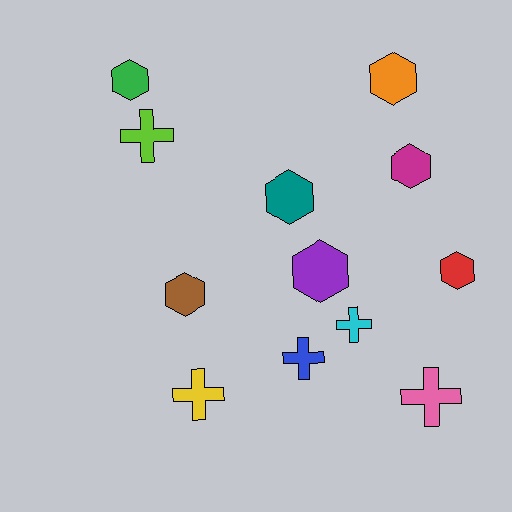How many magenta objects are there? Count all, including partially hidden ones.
There is 1 magenta object.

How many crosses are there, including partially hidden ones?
There are 5 crosses.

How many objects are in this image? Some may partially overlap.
There are 12 objects.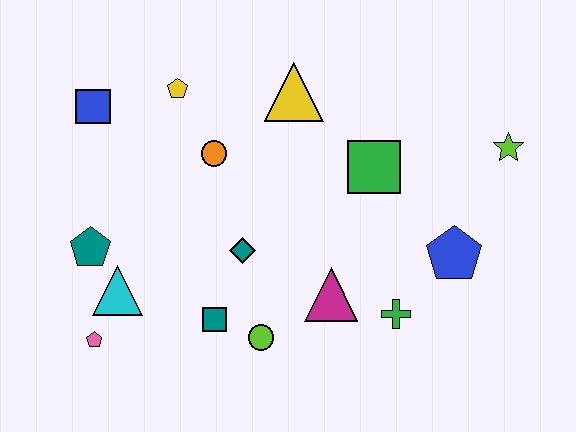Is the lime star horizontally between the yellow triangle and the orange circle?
No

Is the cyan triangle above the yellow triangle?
No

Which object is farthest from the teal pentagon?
The lime star is farthest from the teal pentagon.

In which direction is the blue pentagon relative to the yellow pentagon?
The blue pentagon is to the right of the yellow pentagon.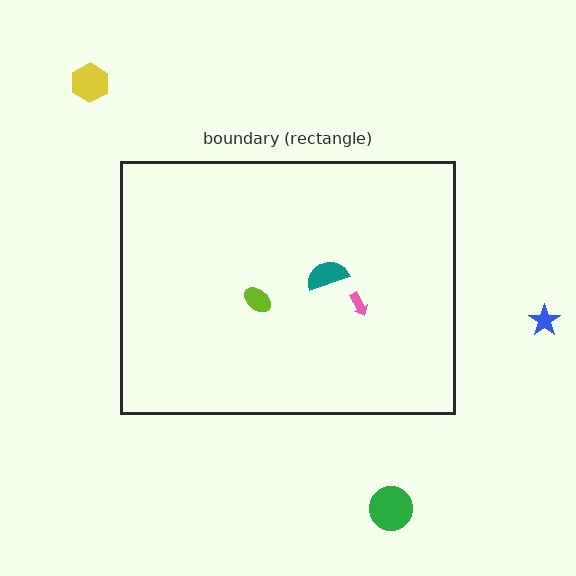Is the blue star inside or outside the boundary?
Outside.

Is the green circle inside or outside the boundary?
Outside.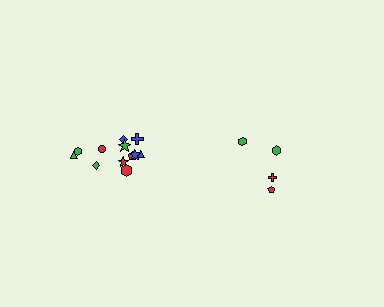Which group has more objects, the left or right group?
The left group.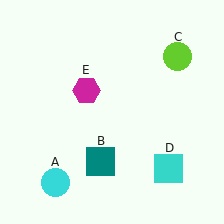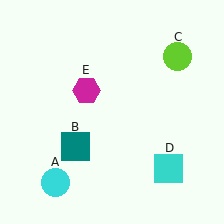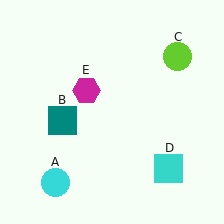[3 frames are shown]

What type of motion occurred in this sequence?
The teal square (object B) rotated clockwise around the center of the scene.